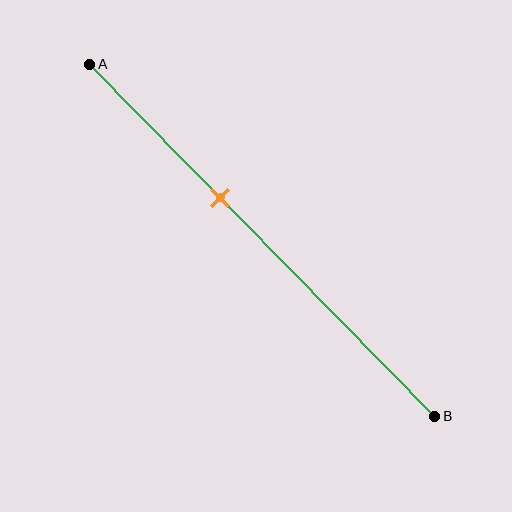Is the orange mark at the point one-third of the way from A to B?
No, the mark is at about 40% from A, not at the 33% one-third point.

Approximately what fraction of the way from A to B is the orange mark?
The orange mark is approximately 40% of the way from A to B.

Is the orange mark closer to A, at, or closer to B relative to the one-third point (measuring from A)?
The orange mark is closer to point B than the one-third point of segment AB.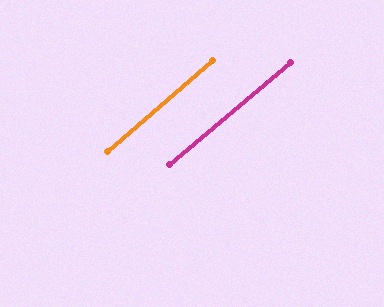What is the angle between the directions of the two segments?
Approximately 1 degree.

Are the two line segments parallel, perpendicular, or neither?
Parallel — their directions differ by only 1.3°.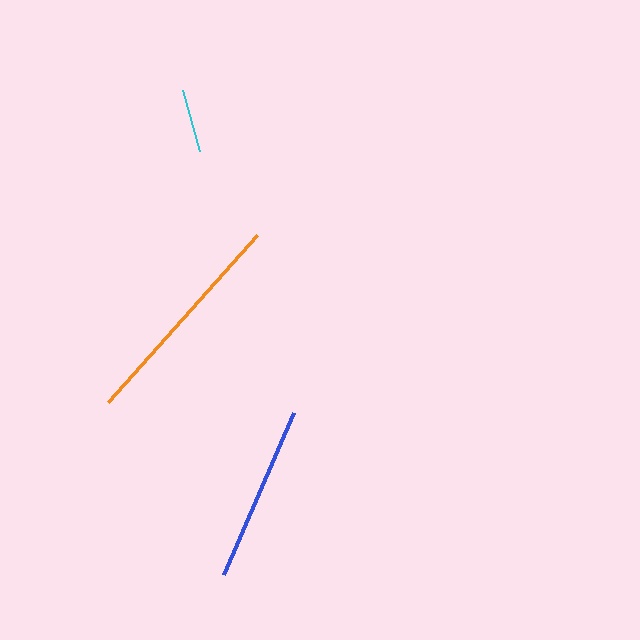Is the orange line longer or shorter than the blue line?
The orange line is longer than the blue line.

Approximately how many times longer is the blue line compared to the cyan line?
The blue line is approximately 2.8 times the length of the cyan line.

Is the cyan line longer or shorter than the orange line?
The orange line is longer than the cyan line.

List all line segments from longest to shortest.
From longest to shortest: orange, blue, cyan.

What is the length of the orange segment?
The orange segment is approximately 224 pixels long.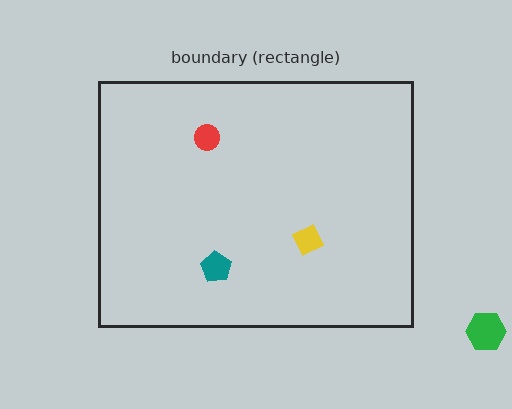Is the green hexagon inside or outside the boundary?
Outside.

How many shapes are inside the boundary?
3 inside, 1 outside.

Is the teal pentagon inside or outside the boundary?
Inside.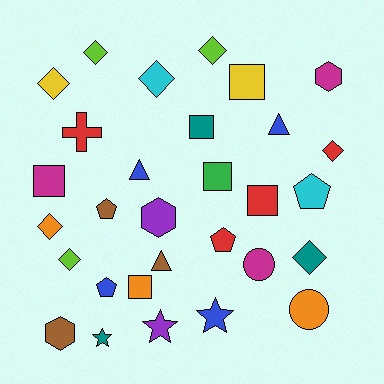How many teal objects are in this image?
There are 3 teal objects.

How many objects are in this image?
There are 30 objects.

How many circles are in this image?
There are 2 circles.